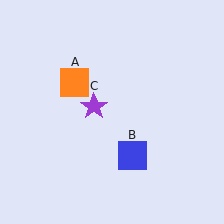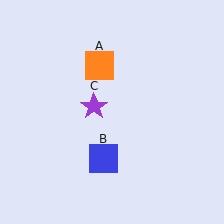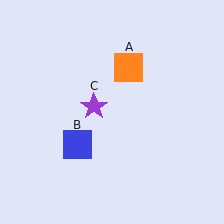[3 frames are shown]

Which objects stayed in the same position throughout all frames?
Purple star (object C) remained stationary.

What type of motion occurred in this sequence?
The orange square (object A), blue square (object B) rotated clockwise around the center of the scene.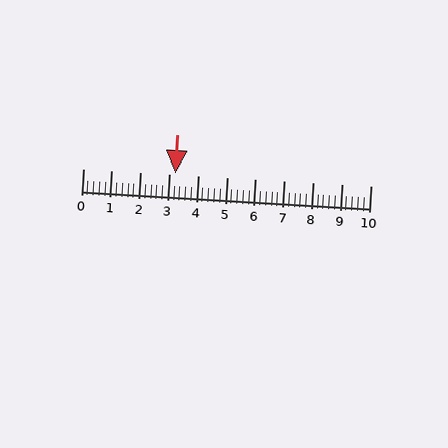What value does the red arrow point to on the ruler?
The red arrow points to approximately 3.2.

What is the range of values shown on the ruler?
The ruler shows values from 0 to 10.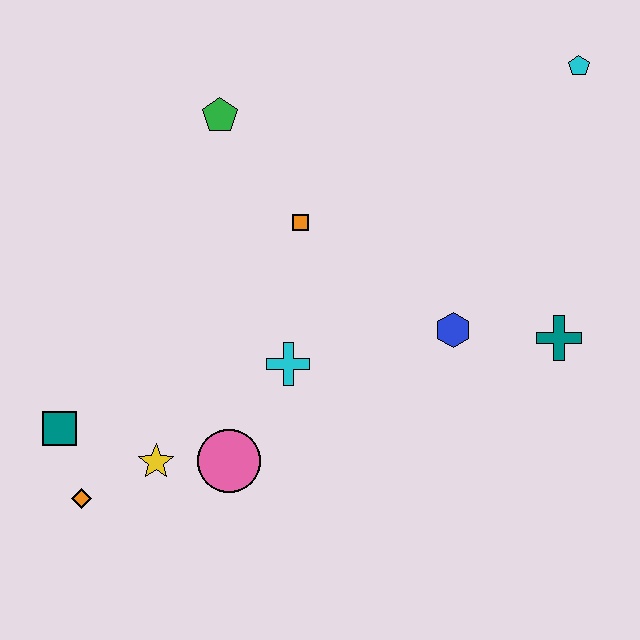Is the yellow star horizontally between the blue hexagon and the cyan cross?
No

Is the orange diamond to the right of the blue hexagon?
No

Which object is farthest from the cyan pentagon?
The orange diamond is farthest from the cyan pentagon.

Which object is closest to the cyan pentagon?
The teal cross is closest to the cyan pentagon.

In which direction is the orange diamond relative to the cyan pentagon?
The orange diamond is to the left of the cyan pentagon.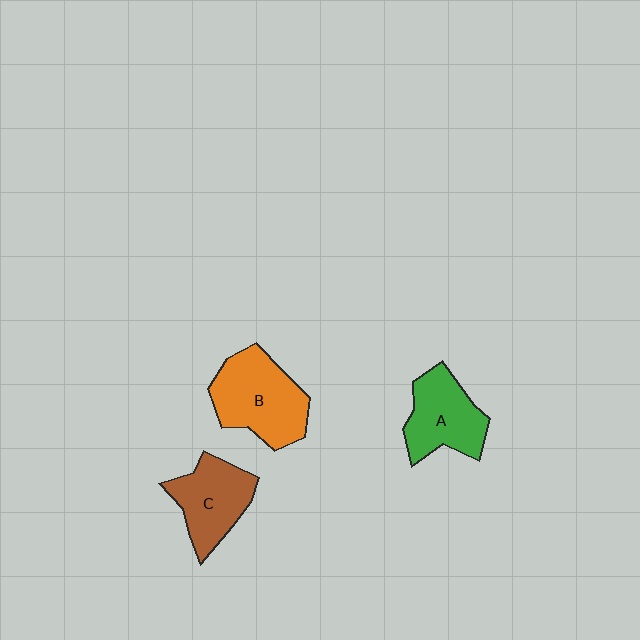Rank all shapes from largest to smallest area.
From largest to smallest: B (orange), A (green), C (brown).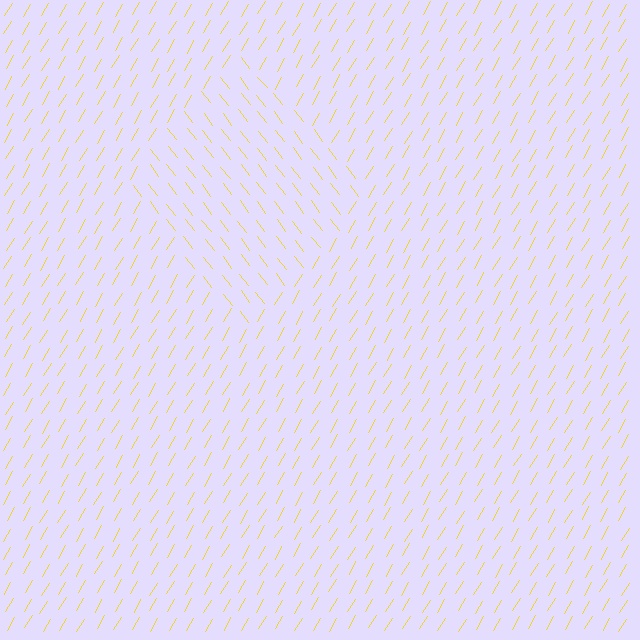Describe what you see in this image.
The image is filled with small yellow line segments. A diamond region in the image has lines oriented differently from the surrounding lines, creating a visible texture boundary.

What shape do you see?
I see a diamond.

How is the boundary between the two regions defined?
The boundary is defined purely by a change in line orientation (approximately 68 degrees difference). All lines are the same color and thickness.